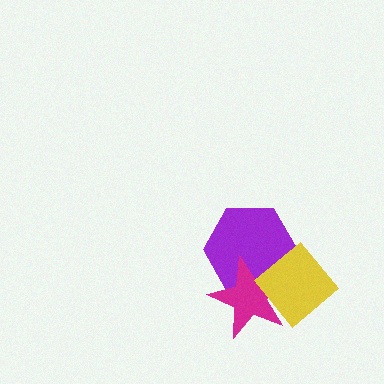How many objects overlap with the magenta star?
2 objects overlap with the magenta star.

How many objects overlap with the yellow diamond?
2 objects overlap with the yellow diamond.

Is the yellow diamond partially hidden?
No, no other shape covers it.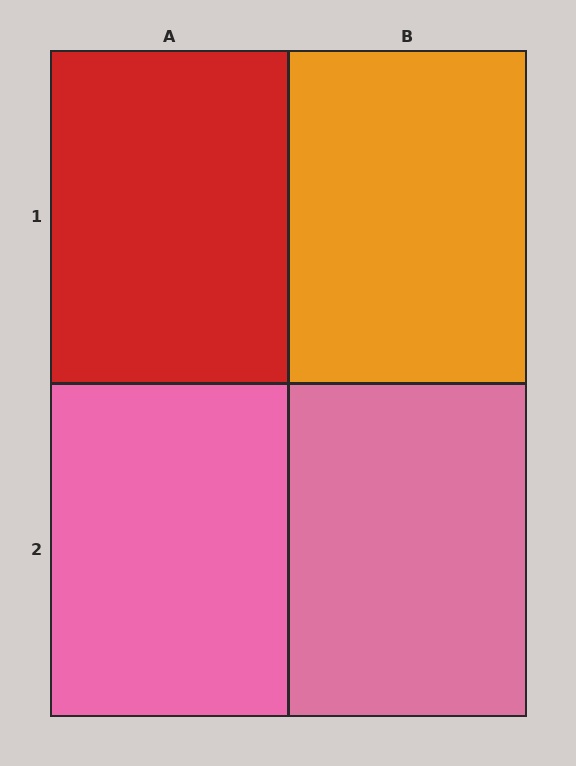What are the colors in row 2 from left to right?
Pink, pink.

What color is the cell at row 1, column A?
Red.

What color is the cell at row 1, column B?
Orange.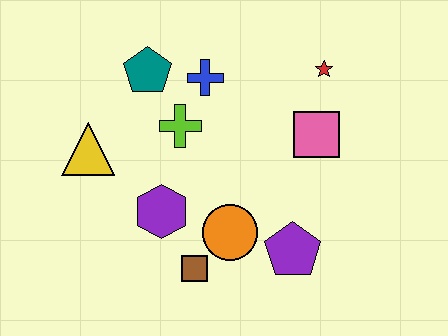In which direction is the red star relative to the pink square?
The red star is above the pink square.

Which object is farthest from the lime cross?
The purple pentagon is farthest from the lime cross.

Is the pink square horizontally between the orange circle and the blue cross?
No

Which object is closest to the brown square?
The orange circle is closest to the brown square.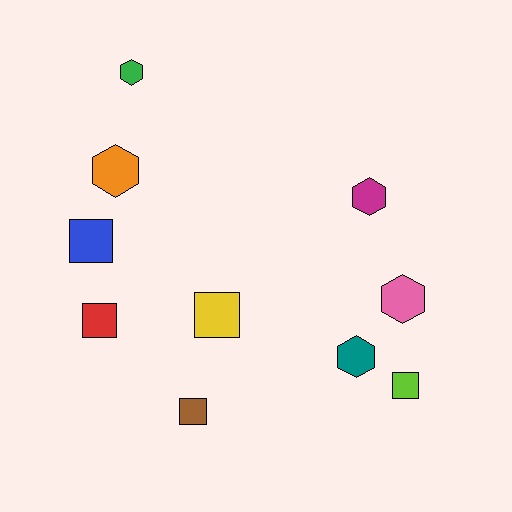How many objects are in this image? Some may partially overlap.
There are 10 objects.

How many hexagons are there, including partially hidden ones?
There are 5 hexagons.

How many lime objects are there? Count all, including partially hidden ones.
There is 1 lime object.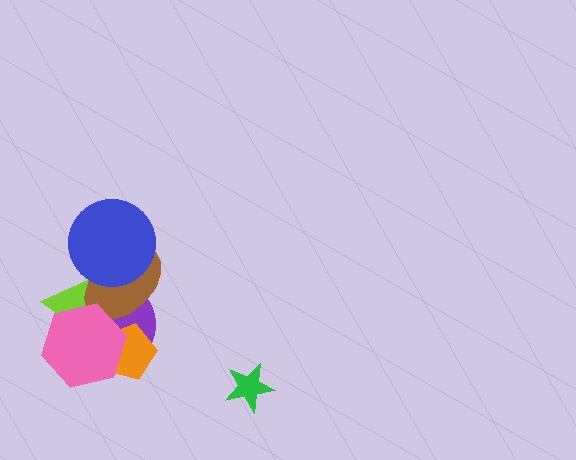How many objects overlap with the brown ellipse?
4 objects overlap with the brown ellipse.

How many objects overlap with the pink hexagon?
4 objects overlap with the pink hexagon.